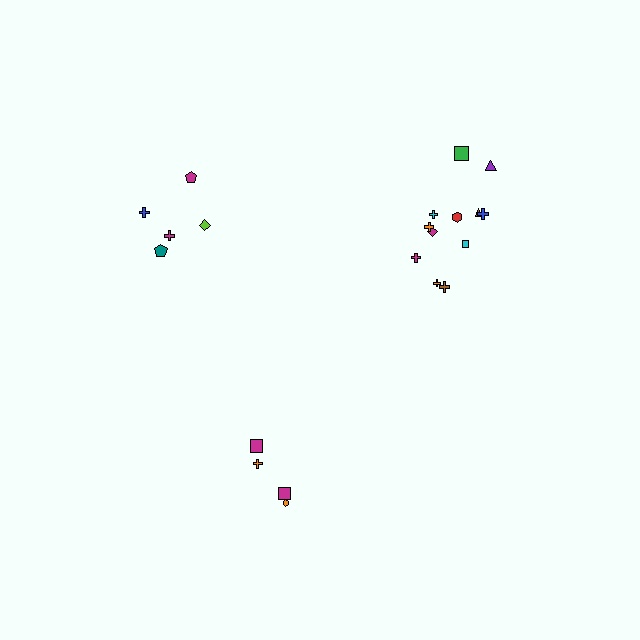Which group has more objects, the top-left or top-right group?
The top-right group.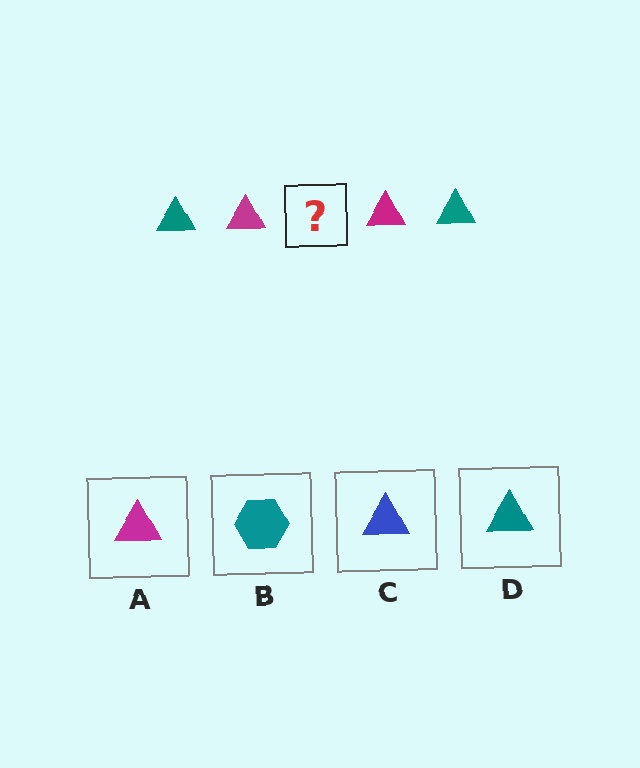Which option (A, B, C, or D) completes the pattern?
D.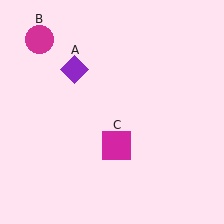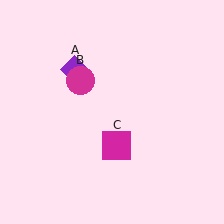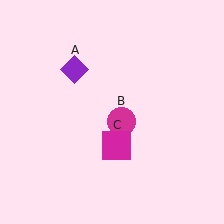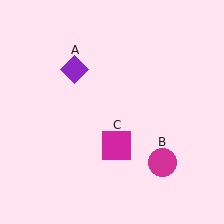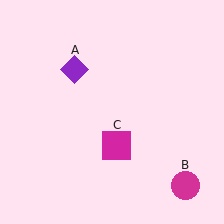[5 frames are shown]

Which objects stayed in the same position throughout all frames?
Purple diamond (object A) and magenta square (object C) remained stationary.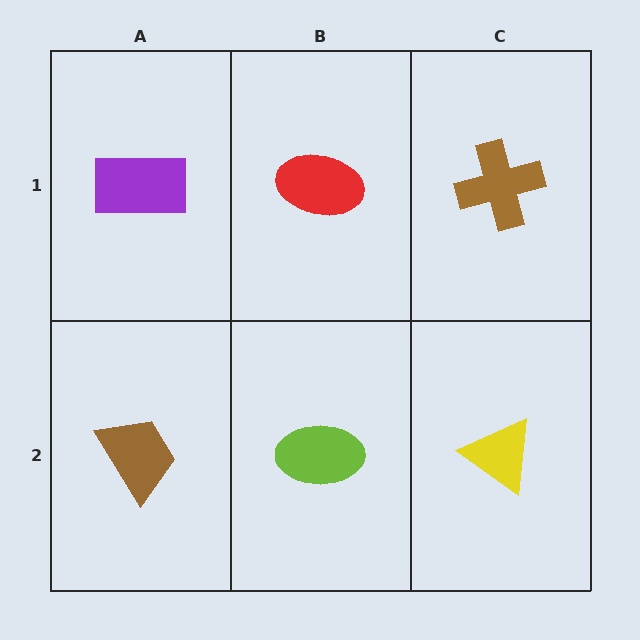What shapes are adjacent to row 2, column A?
A purple rectangle (row 1, column A), a lime ellipse (row 2, column B).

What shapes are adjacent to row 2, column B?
A red ellipse (row 1, column B), a brown trapezoid (row 2, column A), a yellow triangle (row 2, column C).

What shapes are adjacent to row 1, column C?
A yellow triangle (row 2, column C), a red ellipse (row 1, column B).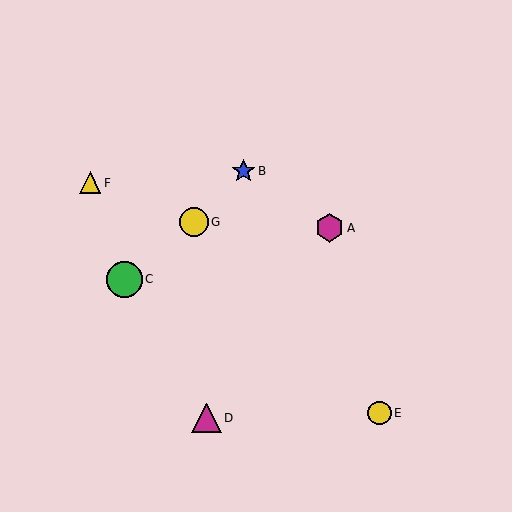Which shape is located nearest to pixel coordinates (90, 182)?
The yellow triangle (labeled F) at (90, 183) is nearest to that location.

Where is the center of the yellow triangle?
The center of the yellow triangle is at (90, 183).